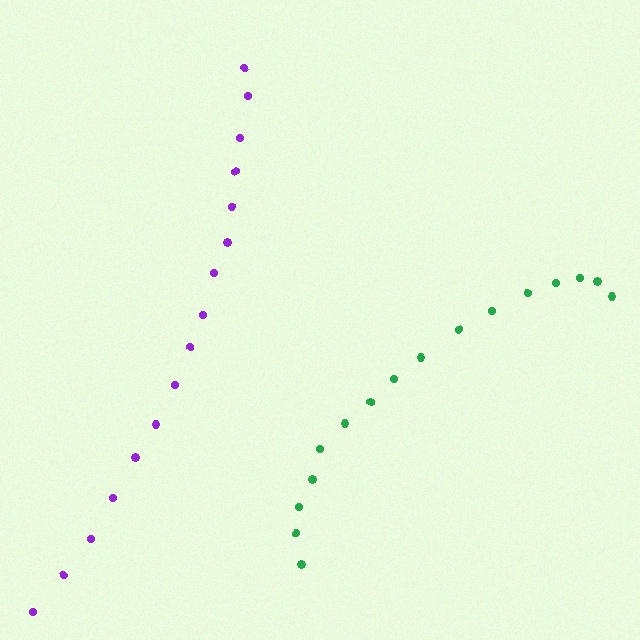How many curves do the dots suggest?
There are 2 distinct paths.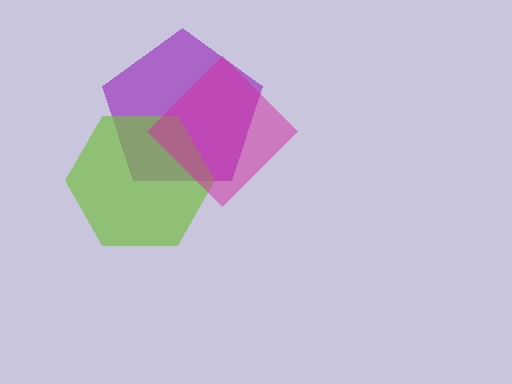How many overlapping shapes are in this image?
There are 3 overlapping shapes in the image.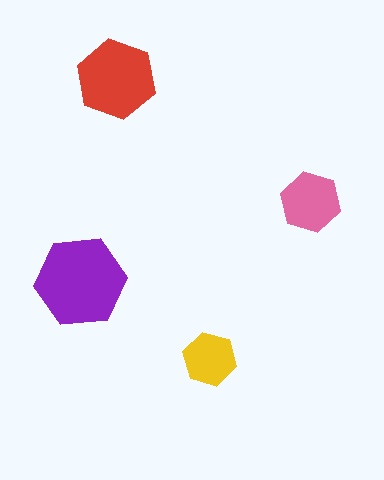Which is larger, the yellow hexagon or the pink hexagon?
The pink one.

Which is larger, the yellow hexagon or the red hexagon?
The red one.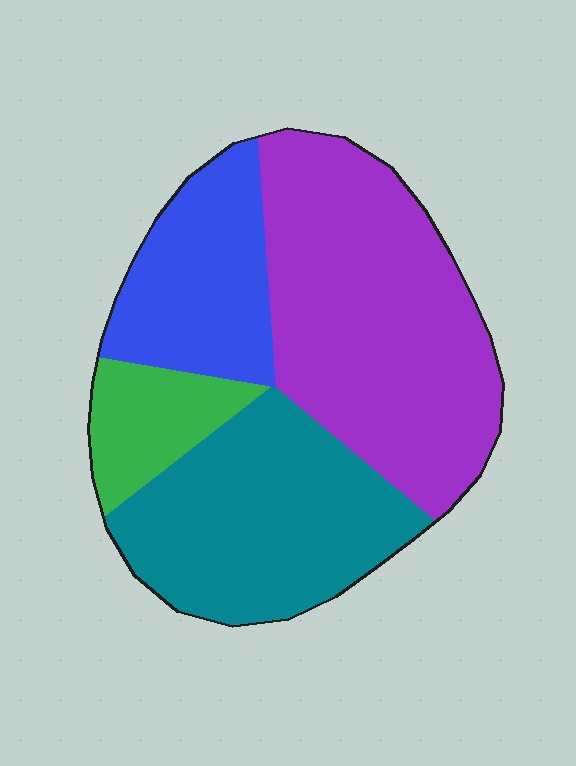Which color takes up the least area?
Green, at roughly 10%.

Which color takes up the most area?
Purple, at roughly 40%.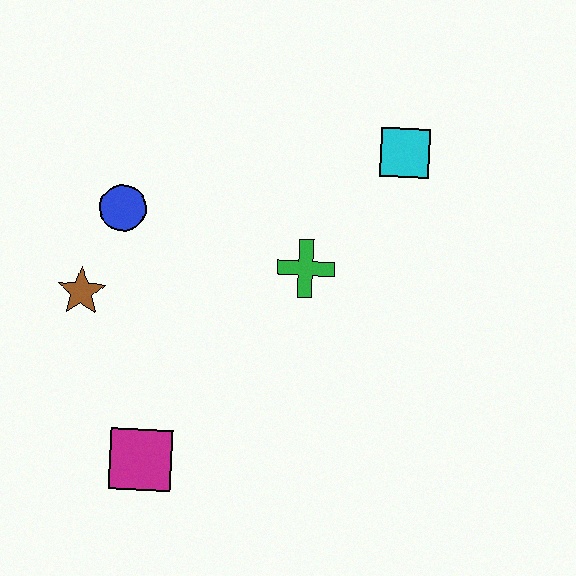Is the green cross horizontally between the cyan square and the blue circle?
Yes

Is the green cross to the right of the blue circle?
Yes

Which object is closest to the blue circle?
The brown star is closest to the blue circle.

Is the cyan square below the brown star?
No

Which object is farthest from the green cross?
The magenta square is farthest from the green cross.